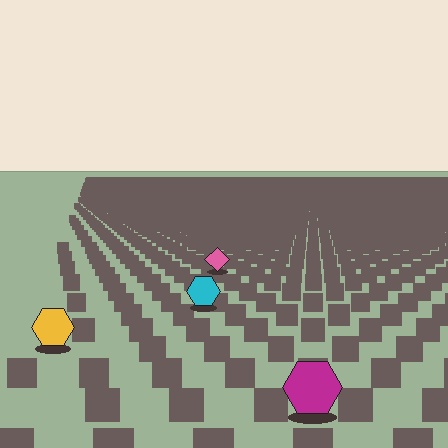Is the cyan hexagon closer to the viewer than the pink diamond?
Yes. The cyan hexagon is closer — you can tell from the texture gradient: the ground texture is coarser near it.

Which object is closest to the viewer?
The magenta hexagon is closest. The texture marks near it are larger and more spread out.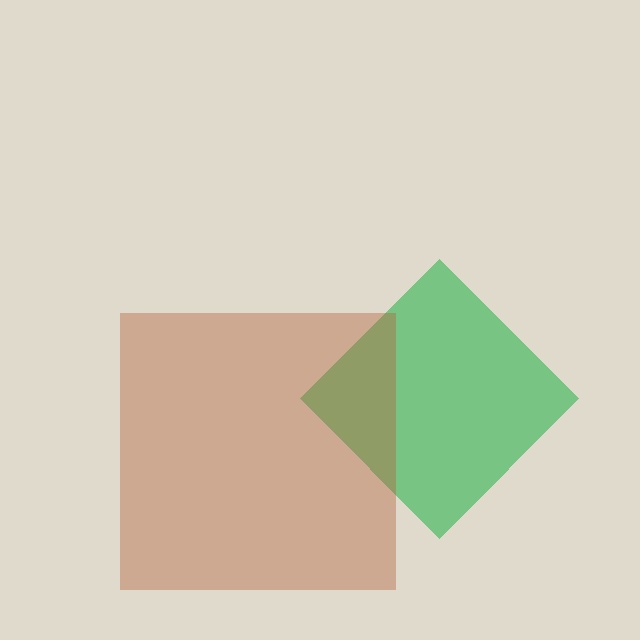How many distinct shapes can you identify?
There are 2 distinct shapes: a green diamond, a brown square.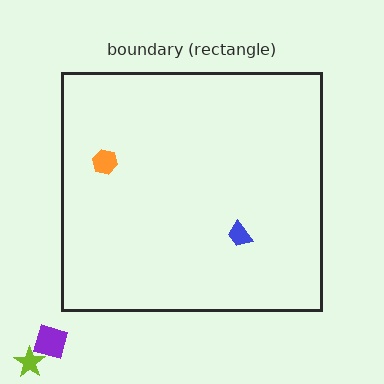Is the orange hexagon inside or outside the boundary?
Inside.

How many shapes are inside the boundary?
2 inside, 2 outside.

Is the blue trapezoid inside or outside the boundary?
Inside.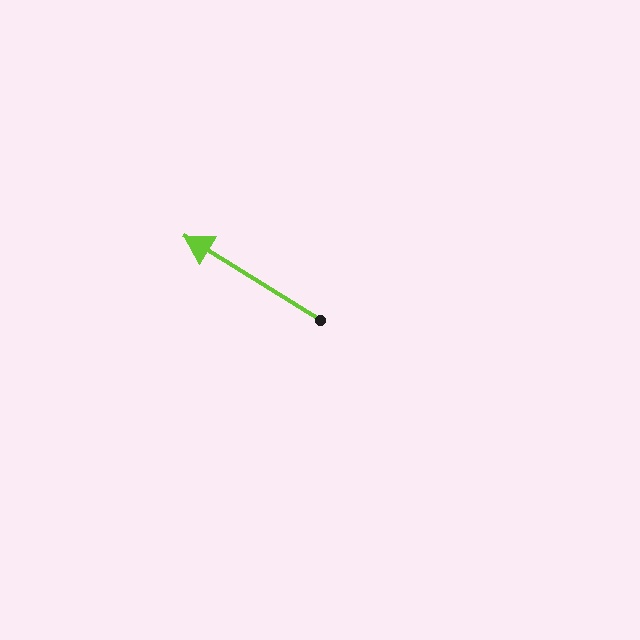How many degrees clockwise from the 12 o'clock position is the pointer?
Approximately 302 degrees.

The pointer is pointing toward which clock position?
Roughly 10 o'clock.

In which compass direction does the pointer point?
Northwest.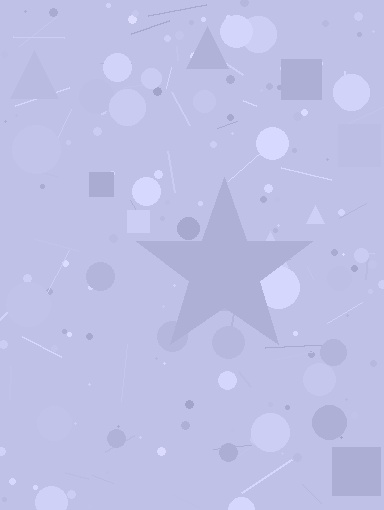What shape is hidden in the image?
A star is hidden in the image.